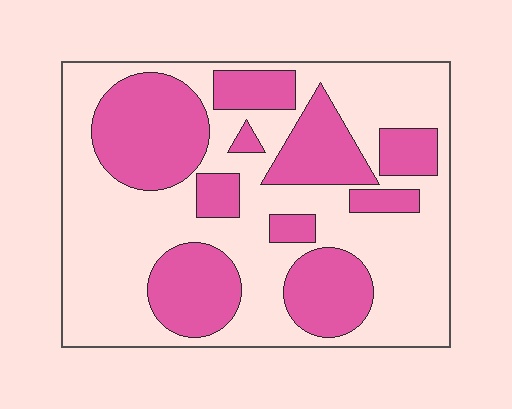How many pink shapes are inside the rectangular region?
10.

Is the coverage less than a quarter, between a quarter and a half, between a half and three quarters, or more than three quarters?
Between a quarter and a half.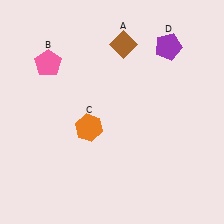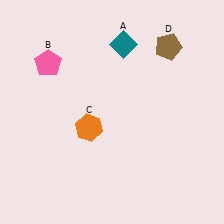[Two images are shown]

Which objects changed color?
A changed from brown to teal. D changed from purple to brown.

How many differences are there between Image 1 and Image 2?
There are 2 differences between the two images.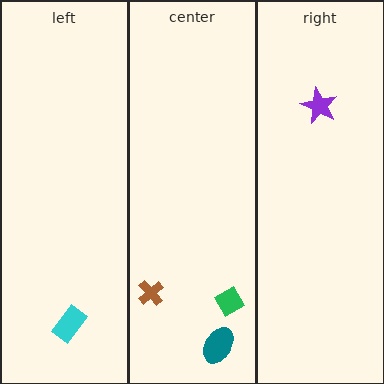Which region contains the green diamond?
The center region.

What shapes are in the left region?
The cyan rectangle.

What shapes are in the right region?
The purple star.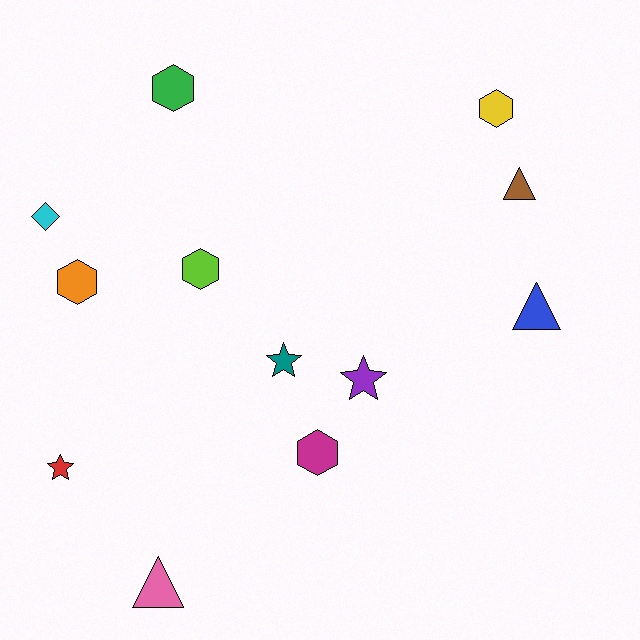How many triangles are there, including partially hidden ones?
There are 3 triangles.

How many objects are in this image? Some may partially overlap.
There are 12 objects.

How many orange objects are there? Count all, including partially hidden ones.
There is 1 orange object.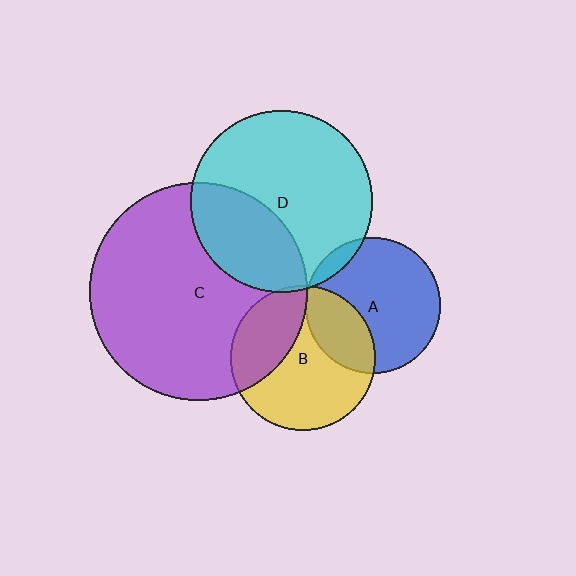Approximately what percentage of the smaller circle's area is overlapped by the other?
Approximately 30%.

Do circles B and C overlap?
Yes.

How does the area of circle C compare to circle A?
Approximately 2.6 times.